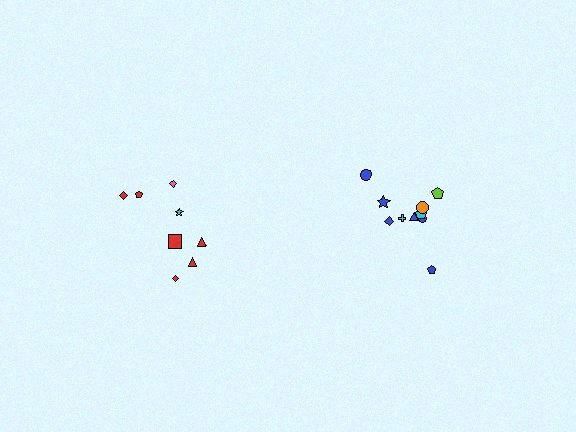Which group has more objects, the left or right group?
The right group.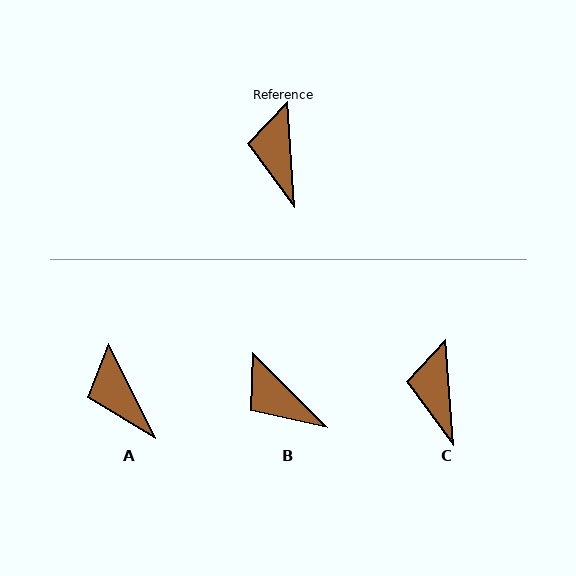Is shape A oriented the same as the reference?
No, it is off by about 22 degrees.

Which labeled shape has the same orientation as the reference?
C.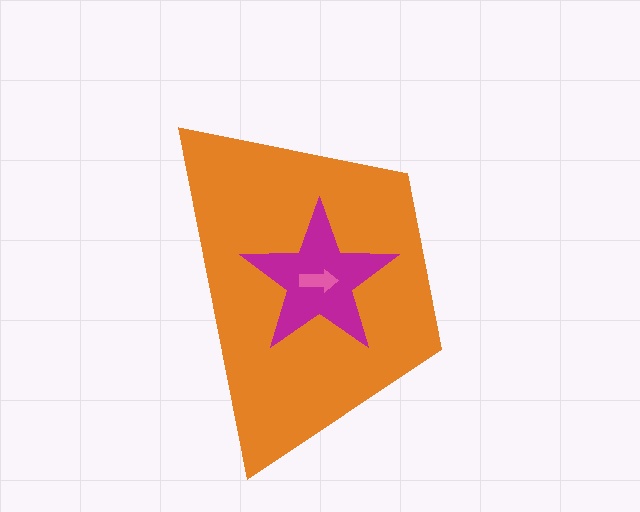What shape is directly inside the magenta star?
The pink arrow.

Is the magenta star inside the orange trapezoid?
Yes.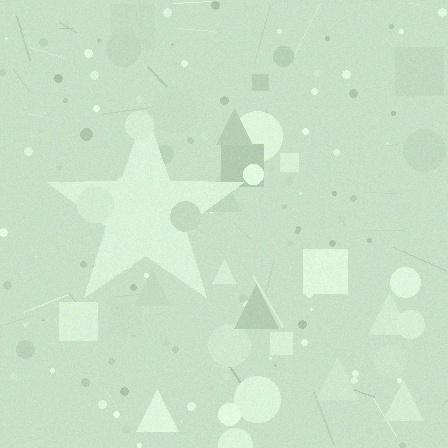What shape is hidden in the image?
A star is hidden in the image.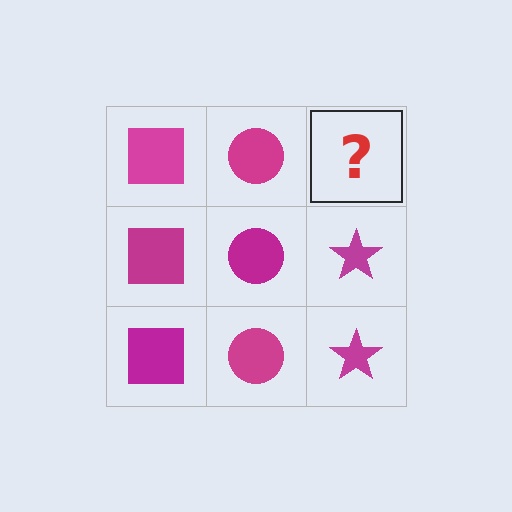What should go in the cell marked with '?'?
The missing cell should contain a magenta star.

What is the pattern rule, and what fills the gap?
The rule is that each column has a consistent shape. The gap should be filled with a magenta star.